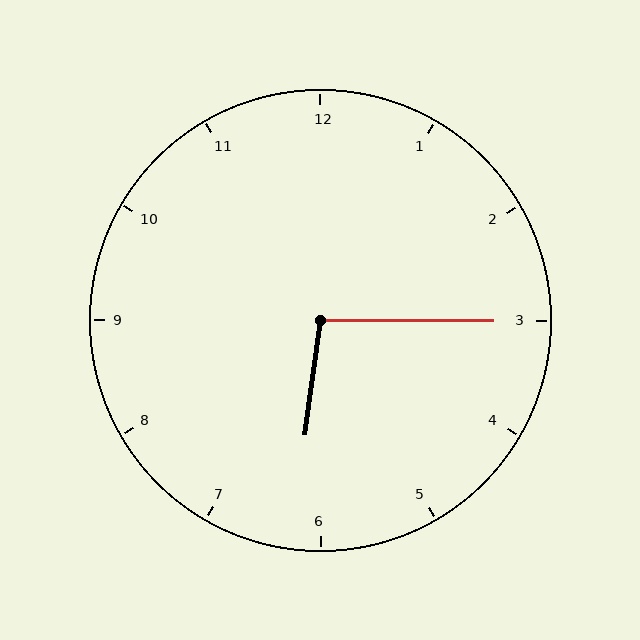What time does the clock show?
6:15.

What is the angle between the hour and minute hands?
Approximately 98 degrees.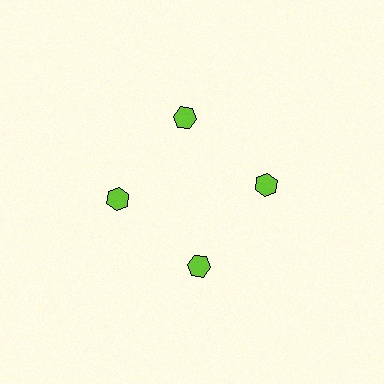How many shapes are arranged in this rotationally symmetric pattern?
There are 4 shapes, arranged in 4 groups of 1.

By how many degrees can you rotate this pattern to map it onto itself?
The pattern maps onto itself every 90 degrees of rotation.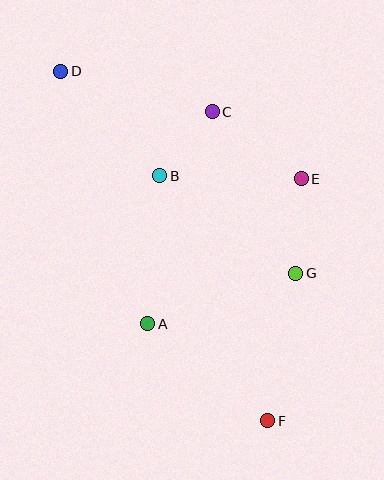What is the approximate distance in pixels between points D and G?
The distance between D and G is approximately 310 pixels.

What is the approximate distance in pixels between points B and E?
The distance between B and E is approximately 141 pixels.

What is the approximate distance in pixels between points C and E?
The distance between C and E is approximately 111 pixels.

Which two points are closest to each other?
Points B and C are closest to each other.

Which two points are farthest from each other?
Points D and F are farthest from each other.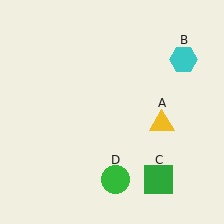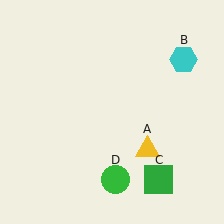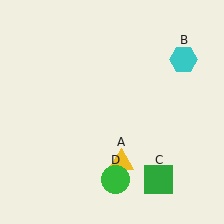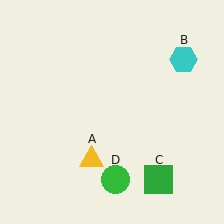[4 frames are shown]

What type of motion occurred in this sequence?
The yellow triangle (object A) rotated clockwise around the center of the scene.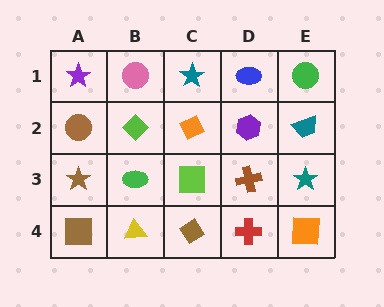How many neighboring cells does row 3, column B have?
4.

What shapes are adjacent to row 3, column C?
An orange diamond (row 2, column C), a brown diamond (row 4, column C), a green ellipse (row 3, column B), a brown cross (row 3, column D).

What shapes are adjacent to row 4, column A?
A brown star (row 3, column A), a yellow triangle (row 4, column B).